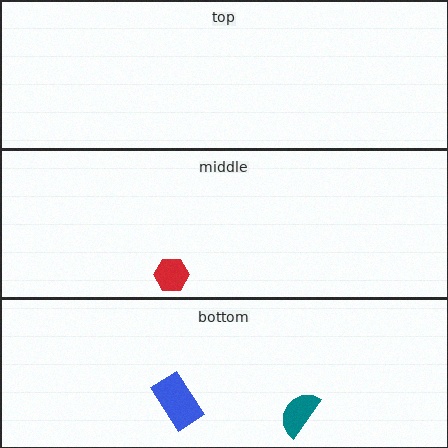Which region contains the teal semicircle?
The bottom region.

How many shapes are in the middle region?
1.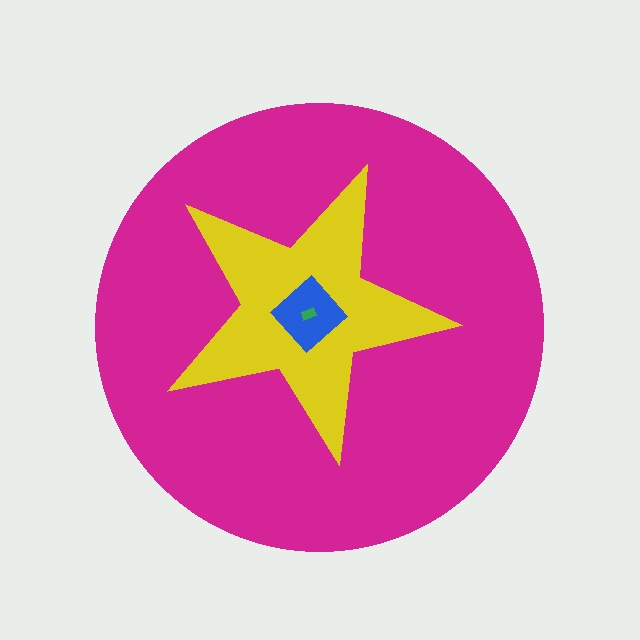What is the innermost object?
The green rectangle.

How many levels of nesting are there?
4.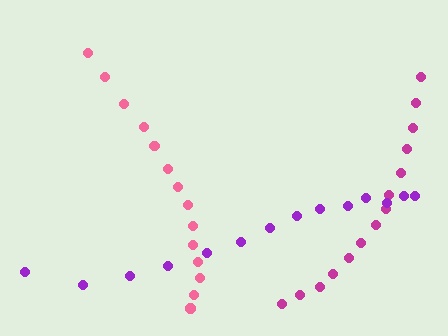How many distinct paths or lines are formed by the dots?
There are 3 distinct paths.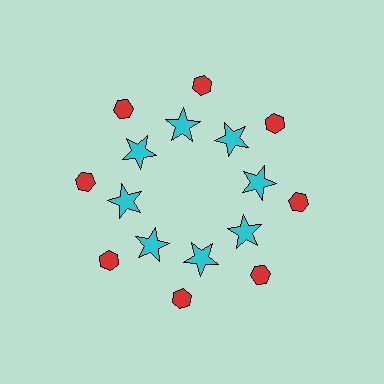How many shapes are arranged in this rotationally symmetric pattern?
There are 16 shapes, arranged in 8 groups of 2.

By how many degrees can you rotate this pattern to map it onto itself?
The pattern maps onto itself every 45 degrees of rotation.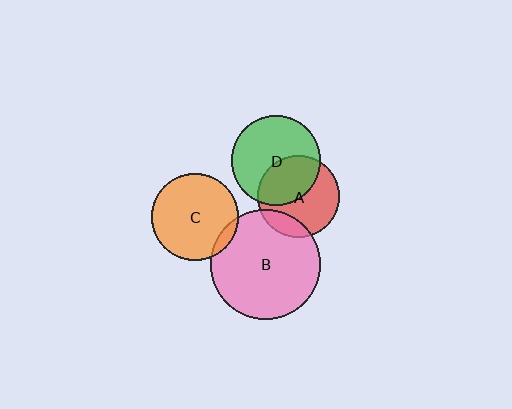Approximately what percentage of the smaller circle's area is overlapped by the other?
Approximately 5%.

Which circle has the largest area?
Circle B (pink).